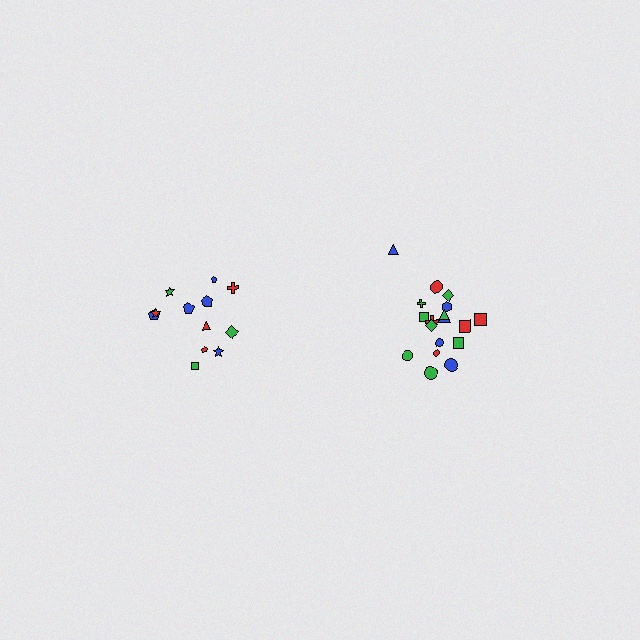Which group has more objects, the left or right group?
The right group.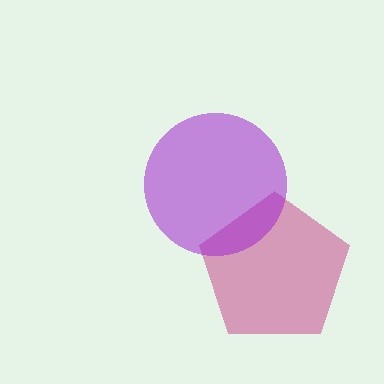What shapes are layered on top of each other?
The layered shapes are: a magenta pentagon, a purple circle.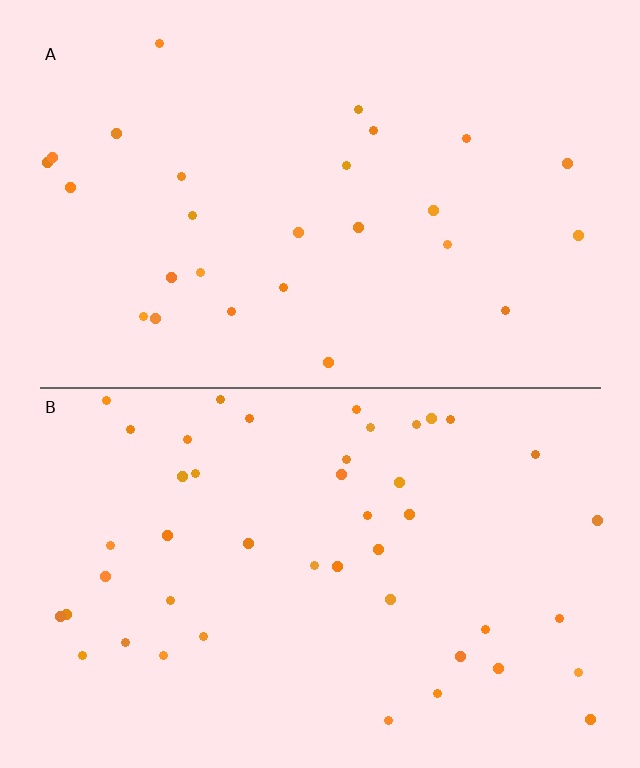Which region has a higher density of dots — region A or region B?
B (the bottom).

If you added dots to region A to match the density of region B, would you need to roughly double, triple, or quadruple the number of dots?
Approximately double.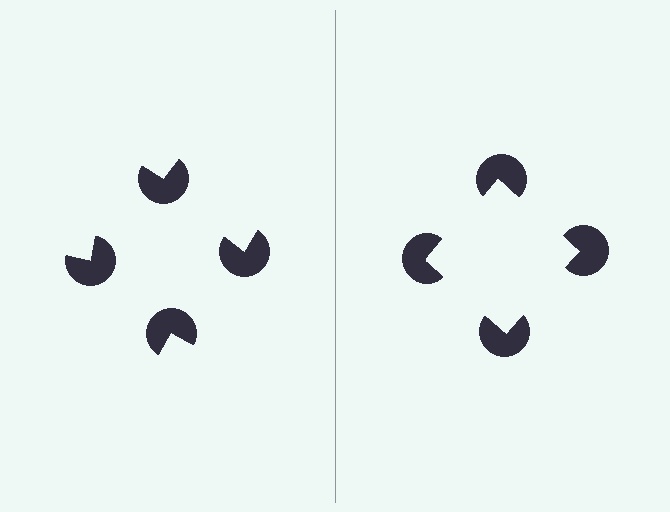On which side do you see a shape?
An illusory square appears on the right side. On the left side the wedge cuts are rotated, so no coherent shape forms.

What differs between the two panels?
The pac-man discs are positioned identically on both sides; only the wedge orientations differ. On the right they align to a square; on the left they are misaligned.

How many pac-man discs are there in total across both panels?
8 — 4 on each side.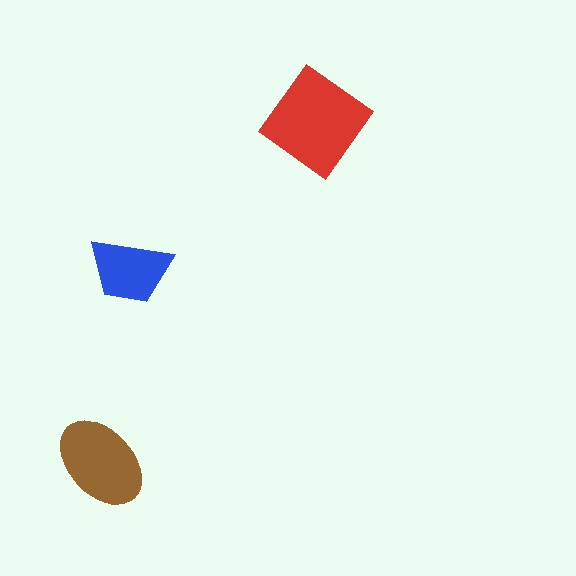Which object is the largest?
The red diamond.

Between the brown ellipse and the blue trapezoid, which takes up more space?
The brown ellipse.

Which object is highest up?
The red diamond is topmost.